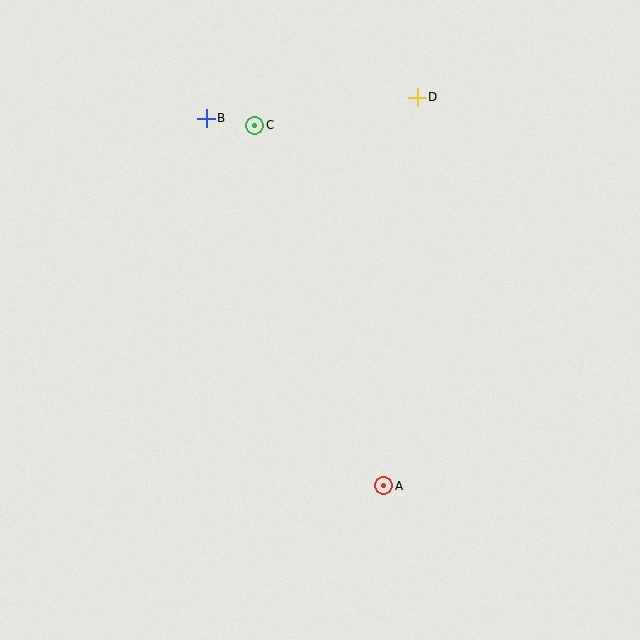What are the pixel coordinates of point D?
Point D is at (417, 97).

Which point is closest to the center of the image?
Point A at (384, 486) is closest to the center.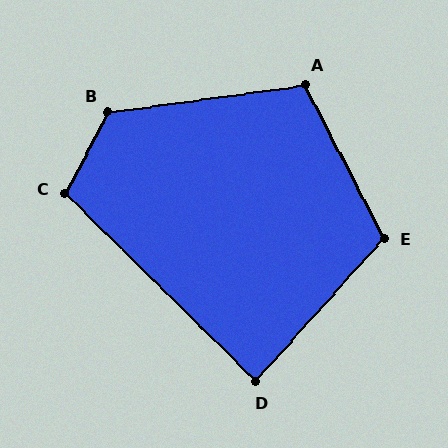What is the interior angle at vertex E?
Approximately 111 degrees (obtuse).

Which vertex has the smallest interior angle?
D, at approximately 87 degrees.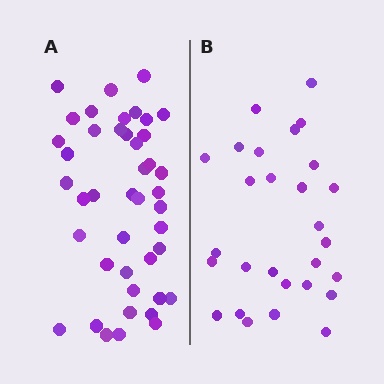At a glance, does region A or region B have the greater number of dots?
Region A (the left region) has more dots.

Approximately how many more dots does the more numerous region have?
Region A has approximately 15 more dots than region B.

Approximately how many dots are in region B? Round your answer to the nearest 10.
About 30 dots. (The exact count is 28, which rounds to 30.)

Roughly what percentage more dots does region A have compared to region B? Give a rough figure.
About 55% more.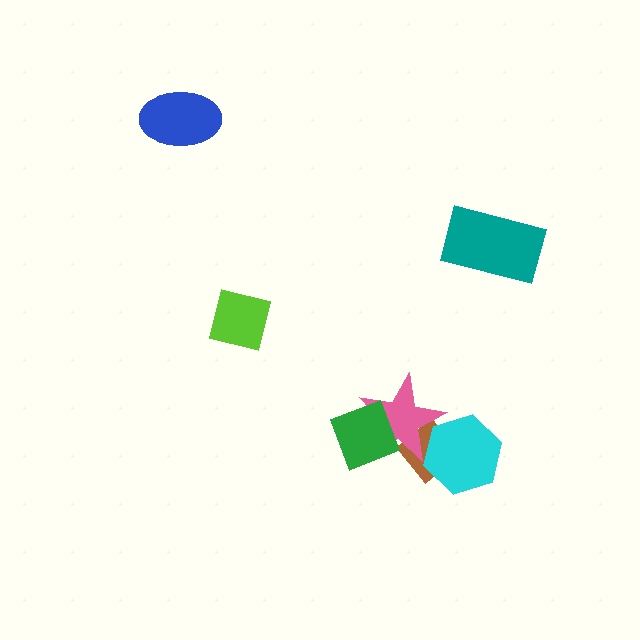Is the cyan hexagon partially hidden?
Yes, it is partially covered by another shape.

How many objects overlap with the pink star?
3 objects overlap with the pink star.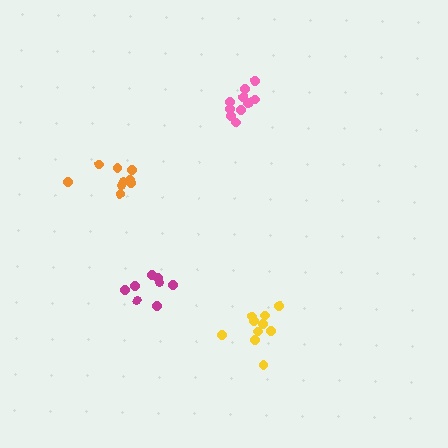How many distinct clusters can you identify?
There are 4 distinct clusters.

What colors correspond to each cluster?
The clusters are colored: pink, orange, yellow, magenta.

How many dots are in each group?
Group 1: 10 dots, Group 2: 9 dots, Group 3: 10 dots, Group 4: 8 dots (37 total).